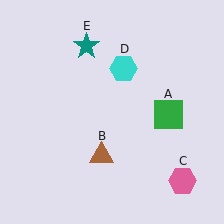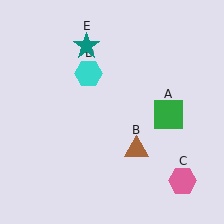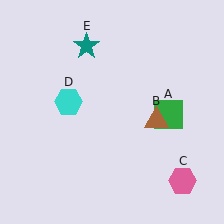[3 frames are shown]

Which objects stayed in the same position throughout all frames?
Green square (object A) and pink hexagon (object C) and teal star (object E) remained stationary.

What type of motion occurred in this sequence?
The brown triangle (object B), cyan hexagon (object D) rotated counterclockwise around the center of the scene.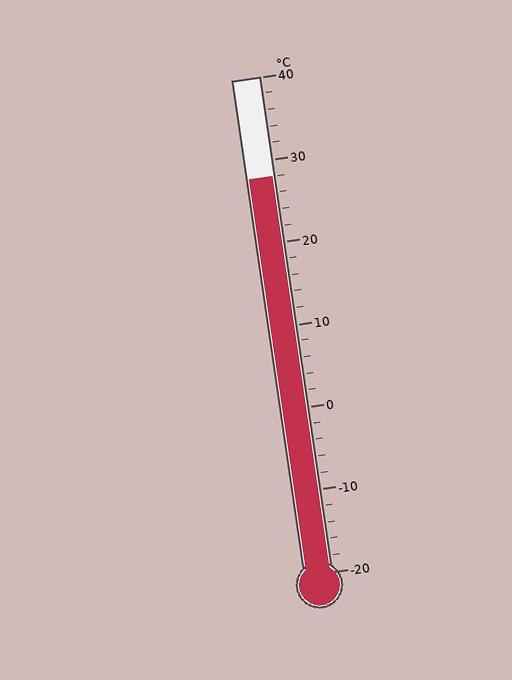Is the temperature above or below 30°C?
The temperature is below 30°C.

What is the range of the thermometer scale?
The thermometer scale ranges from -20°C to 40°C.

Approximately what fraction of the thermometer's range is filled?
The thermometer is filled to approximately 80% of its range.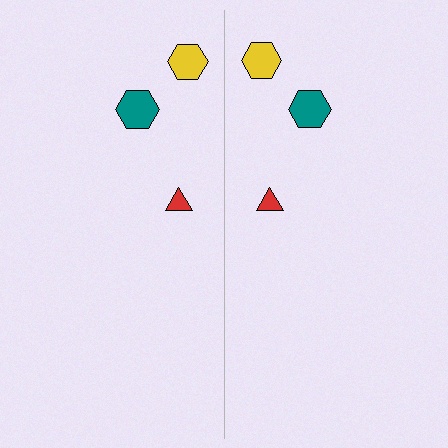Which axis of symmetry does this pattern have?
The pattern has a vertical axis of symmetry running through the center of the image.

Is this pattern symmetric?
Yes, this pattern has bilateral (reflection) symmetry.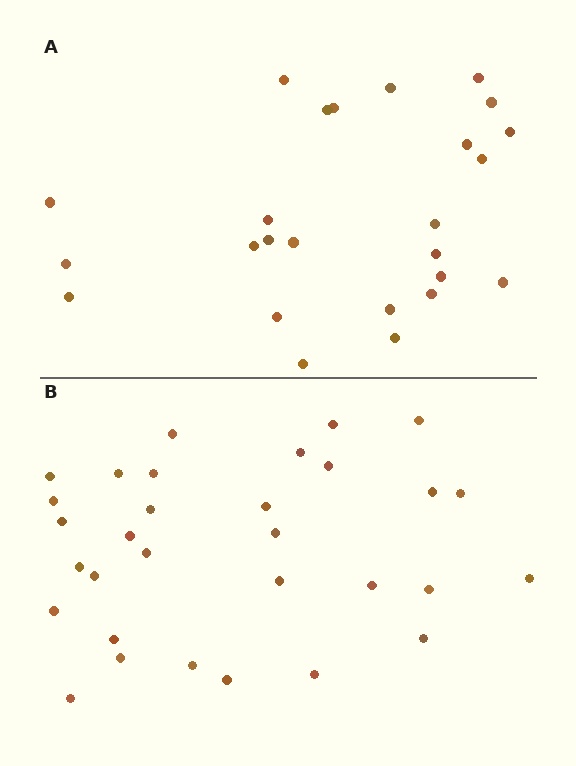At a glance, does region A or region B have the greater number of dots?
Region B (the bottom region) has more dots.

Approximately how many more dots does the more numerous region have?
Region B has about 6 more dots than region A.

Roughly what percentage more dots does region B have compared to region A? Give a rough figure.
About 25% more.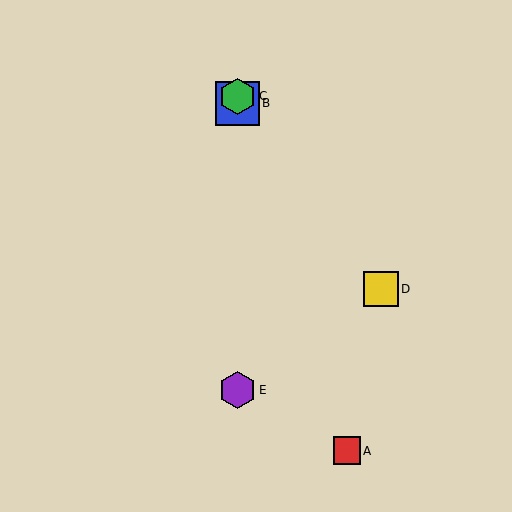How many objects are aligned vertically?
3 objects (B, C, E) are aligned vertically.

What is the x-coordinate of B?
Object B is at x≈237.